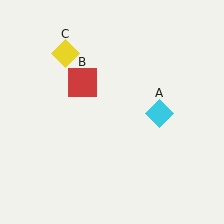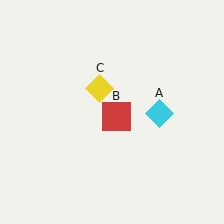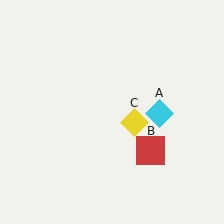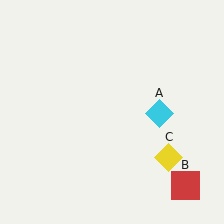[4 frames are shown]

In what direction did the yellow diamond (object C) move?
The yellow diamond (object C) moved down and to the right.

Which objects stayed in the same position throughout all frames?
Cyan diamond (object A) remained stationary.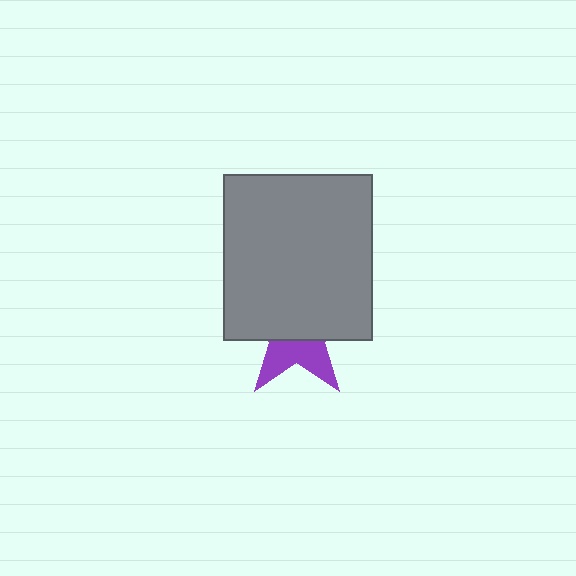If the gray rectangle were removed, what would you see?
You would see the complete purple star.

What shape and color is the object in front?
The object in front is a gray rectangle.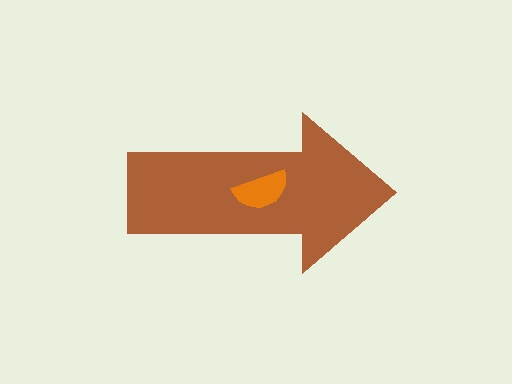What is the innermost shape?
The orange semicircle.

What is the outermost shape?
The brown arrow.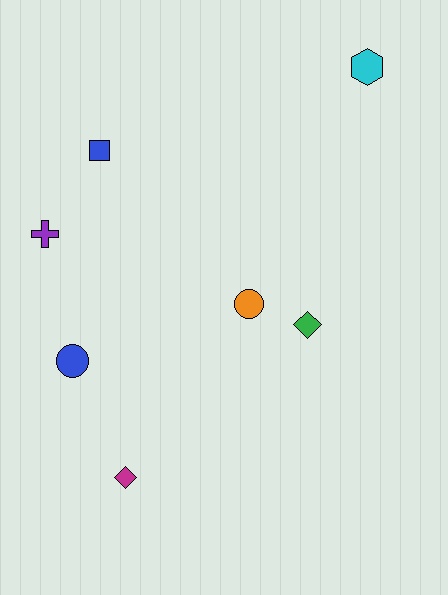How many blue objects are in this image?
There are 2 blue objects.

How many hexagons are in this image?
There is 1 hexagon.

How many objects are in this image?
There are 7 objects.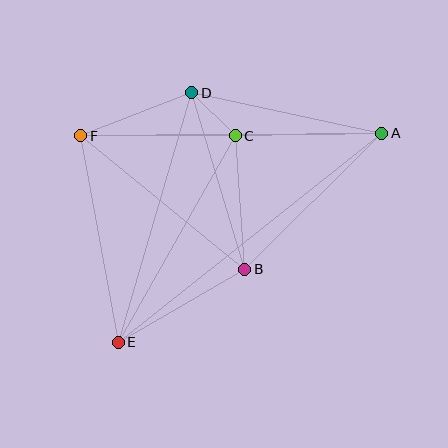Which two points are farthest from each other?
Points A and E are farthest from each other.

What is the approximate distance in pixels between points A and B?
The distance between A and B is approximately 193 pixels.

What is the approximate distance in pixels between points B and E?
The distance between B and E is approximately 146 pixels.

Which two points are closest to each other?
Points C and D are closest to each other.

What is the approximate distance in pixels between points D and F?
The distance between D and F is approximately 119 pixels.